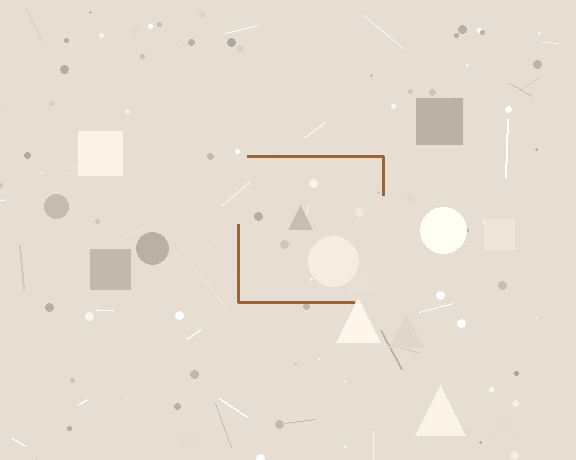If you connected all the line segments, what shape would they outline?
They would outline a square.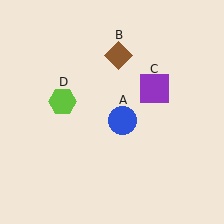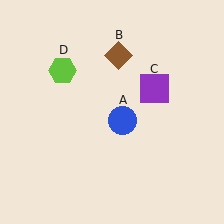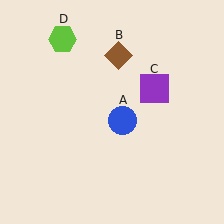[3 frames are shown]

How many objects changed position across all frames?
1 object changed position: lime hexagon (object D).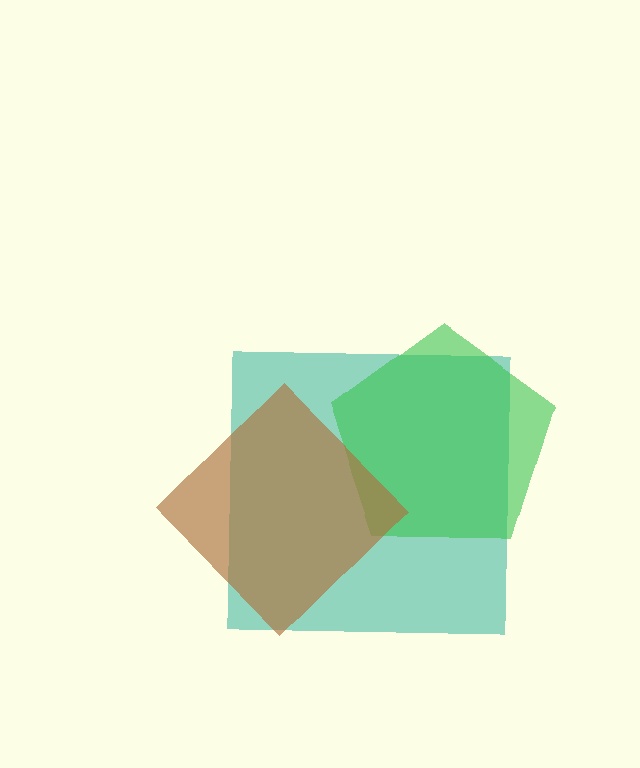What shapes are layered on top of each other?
The layered shapes are: a teal square, a green pentagon, a brown diamond.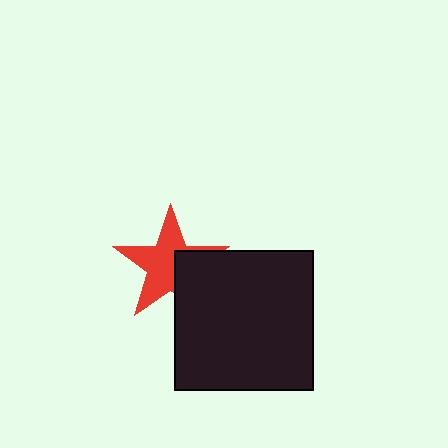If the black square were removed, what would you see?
You would see the complete red star.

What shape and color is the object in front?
The object in front is a black square.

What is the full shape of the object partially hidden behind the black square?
The partially hidden object is a red star.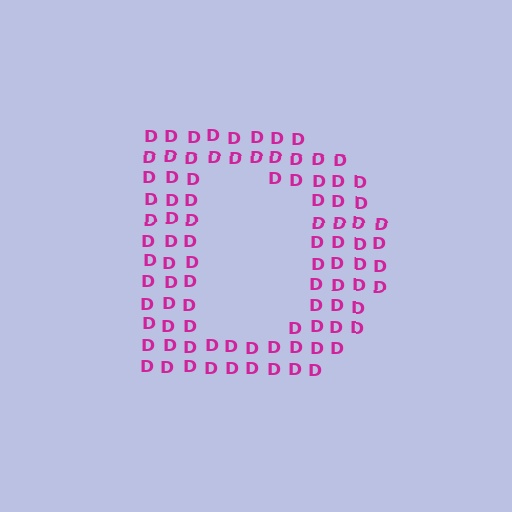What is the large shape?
The large shape is the letter D.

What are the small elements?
The small elements are letter D's.